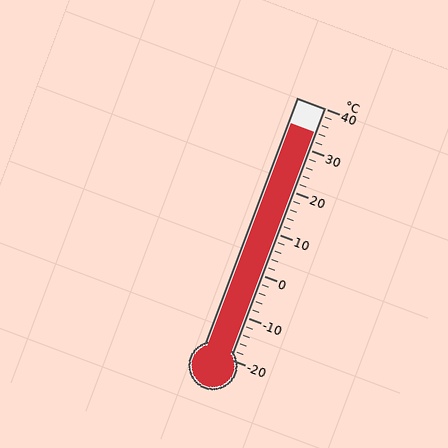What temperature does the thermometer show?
The thermometer shows approximately 34°C.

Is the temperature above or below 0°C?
The temperature is above 0°C.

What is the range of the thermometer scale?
The thermometer scale ranges from -20°C to 40°C.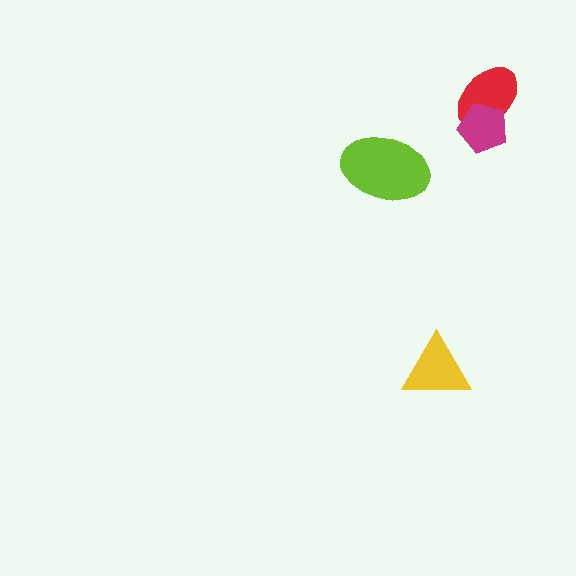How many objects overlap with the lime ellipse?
0 objects overlap with the lime ellipse.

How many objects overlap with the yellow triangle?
0 objects overlap with the yellow triangle.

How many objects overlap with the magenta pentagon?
1 object overlaps with the magenta pentagon.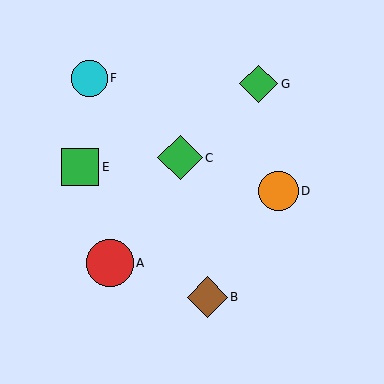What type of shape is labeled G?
Shape G is a green diamond.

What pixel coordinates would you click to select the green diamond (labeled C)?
Click at (180, 158) to select the green diamond C.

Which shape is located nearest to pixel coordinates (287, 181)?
The orange circle (labeled D) at (279, 191) is nearest to that location.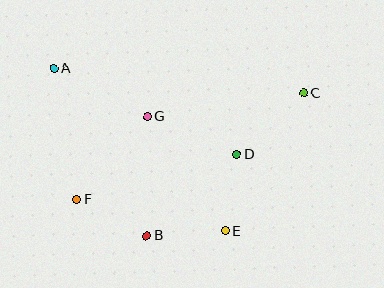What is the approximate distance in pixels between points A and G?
The distance between A and G is approximately 105 pixels.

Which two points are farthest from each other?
Points A and C are farthest from each other.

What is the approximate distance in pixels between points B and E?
The distance between B and E is approximately 79 pixels.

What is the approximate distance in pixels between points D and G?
The distance between D and G is approximately 97 pixels.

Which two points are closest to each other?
Points D and E are closest to each other.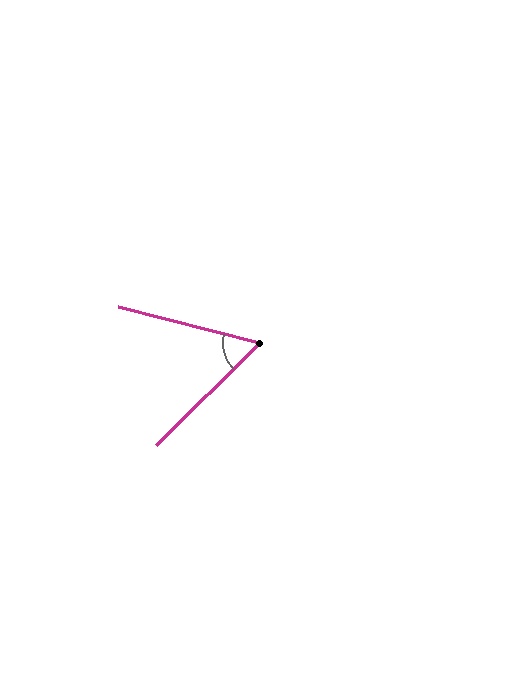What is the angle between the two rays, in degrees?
Approximately 59 degrees.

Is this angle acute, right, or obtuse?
It is acute.